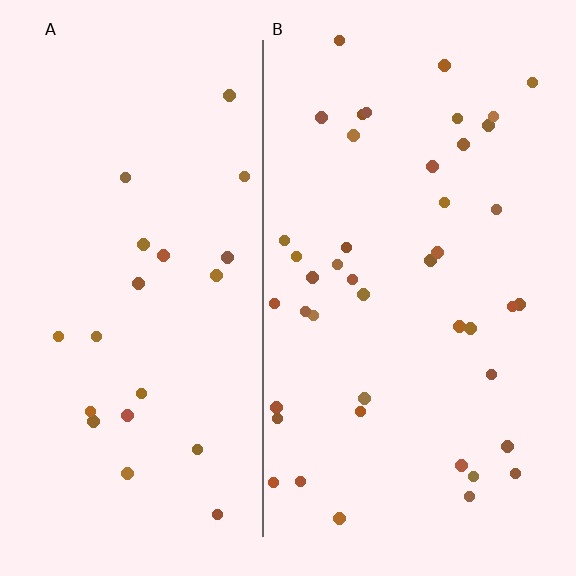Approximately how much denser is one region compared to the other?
Approximately 2.0× — region B over region A.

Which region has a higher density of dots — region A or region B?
B (the right).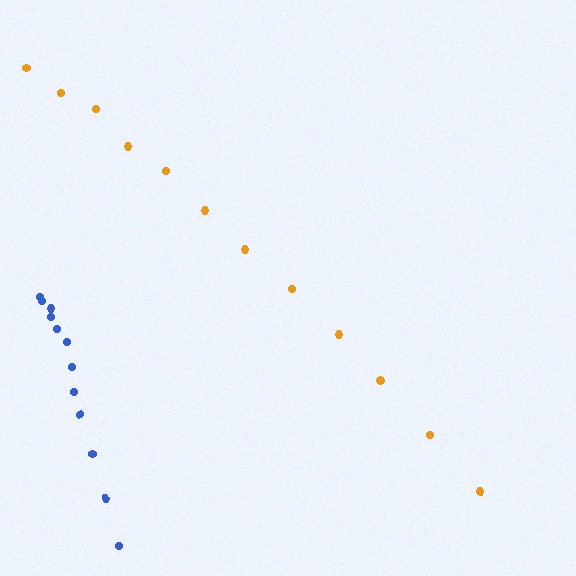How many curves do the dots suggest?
There are 2 distinct paths.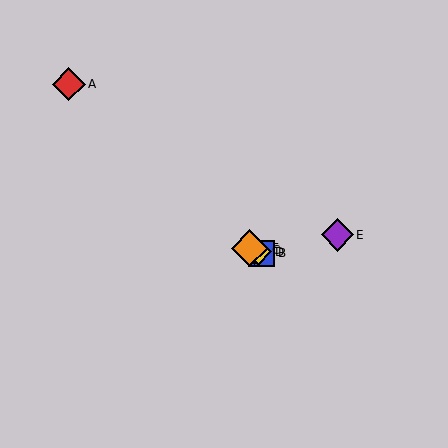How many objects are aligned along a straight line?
4 objects (B, C, D, F) are aligned along a straight line.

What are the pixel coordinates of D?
Object D is at (258, 252).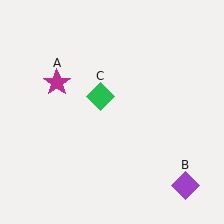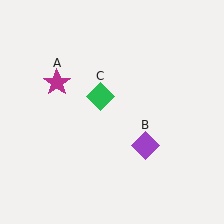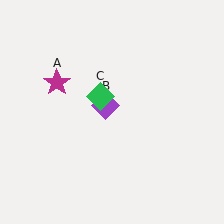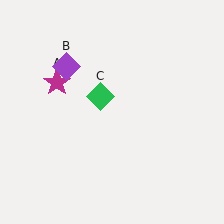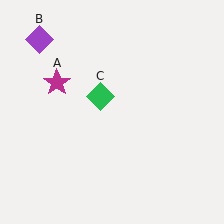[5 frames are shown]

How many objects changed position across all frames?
1 object changed position: purple diamond (object B).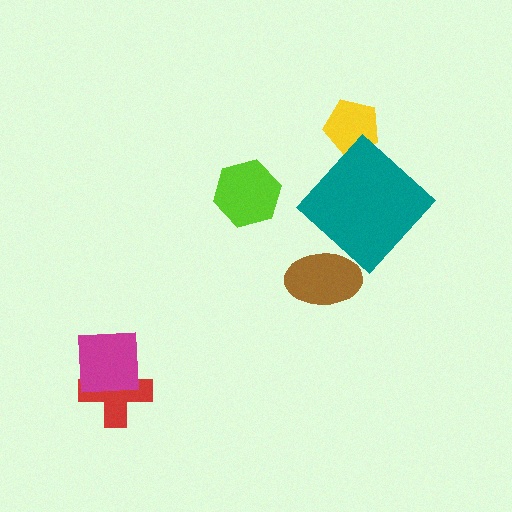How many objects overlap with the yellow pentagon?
0 objects overlap with the yellow pentagon.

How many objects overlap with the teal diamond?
0 objects overlap with the teal diamond.